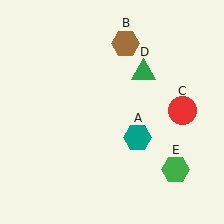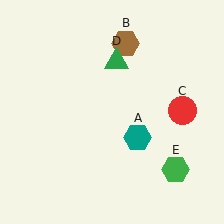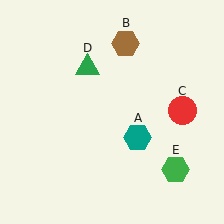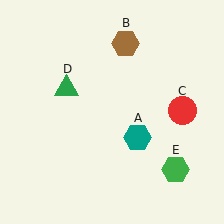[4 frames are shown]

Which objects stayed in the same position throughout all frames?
Teal hexagon (object A) and brown hexagon (object B) and red circle (object C) and green hexagon (object E) remained stationary.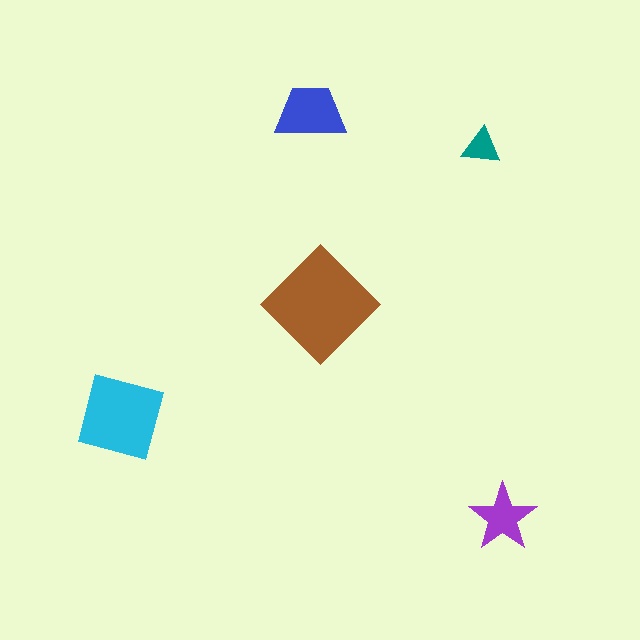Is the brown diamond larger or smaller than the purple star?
Larger.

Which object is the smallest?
The teal triangle.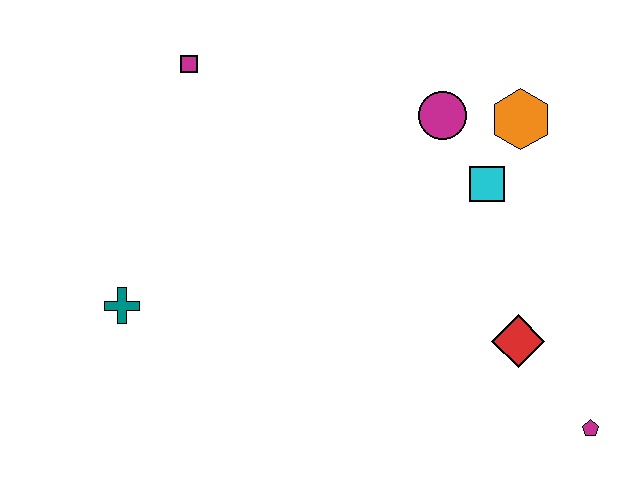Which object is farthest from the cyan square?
The teal cross is farthest from the cyan square.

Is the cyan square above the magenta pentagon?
Yes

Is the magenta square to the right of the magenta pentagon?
No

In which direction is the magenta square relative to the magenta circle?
The magenta square is to the left of the magenta circle.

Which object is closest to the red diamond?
The magenta pentagon is closest to the red diamond.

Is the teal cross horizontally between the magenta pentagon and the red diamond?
No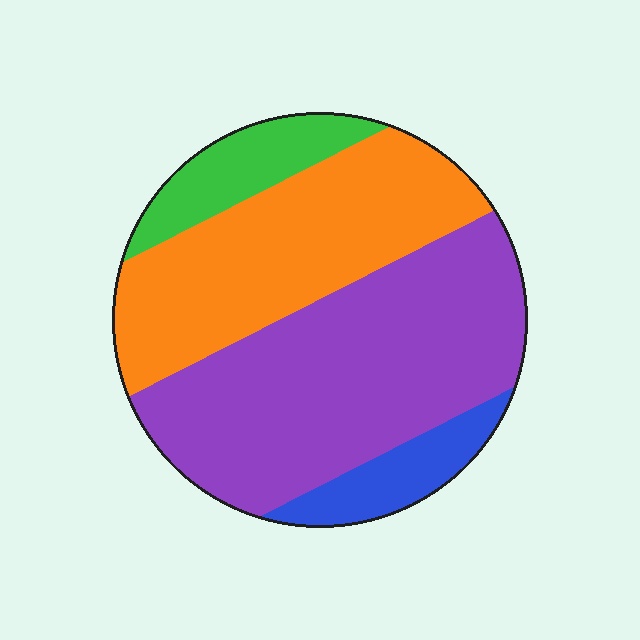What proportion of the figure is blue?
Blue takes up less than a quarter of the figure.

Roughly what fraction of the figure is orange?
Orange takes up between a quarter and a half of the figure.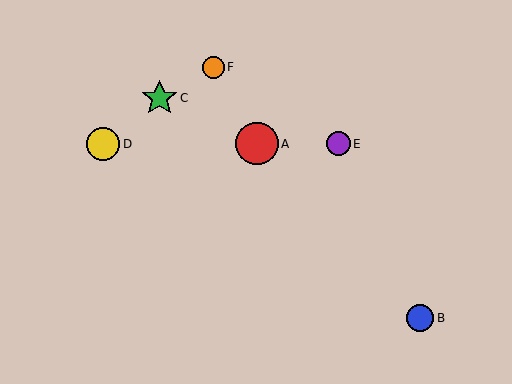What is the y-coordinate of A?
Object A is at y≈144.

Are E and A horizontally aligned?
Yes, both are at y≈144.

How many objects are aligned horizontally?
3 objects (A, D, E) are aligned horizontally.